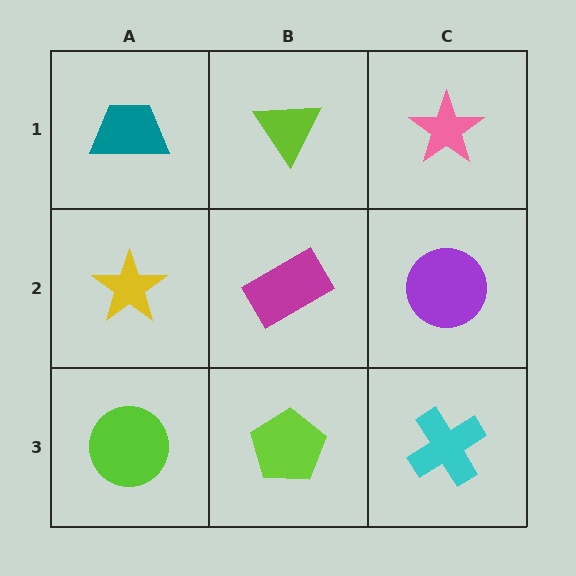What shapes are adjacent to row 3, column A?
A yellow star (row 2, column A), a lime pentagon (row 3, column B).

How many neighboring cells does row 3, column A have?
2.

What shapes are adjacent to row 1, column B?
A magenta rectangle (row 2, column B), a teal trapezoid (row 1, column A), a pink star (row 1, column C).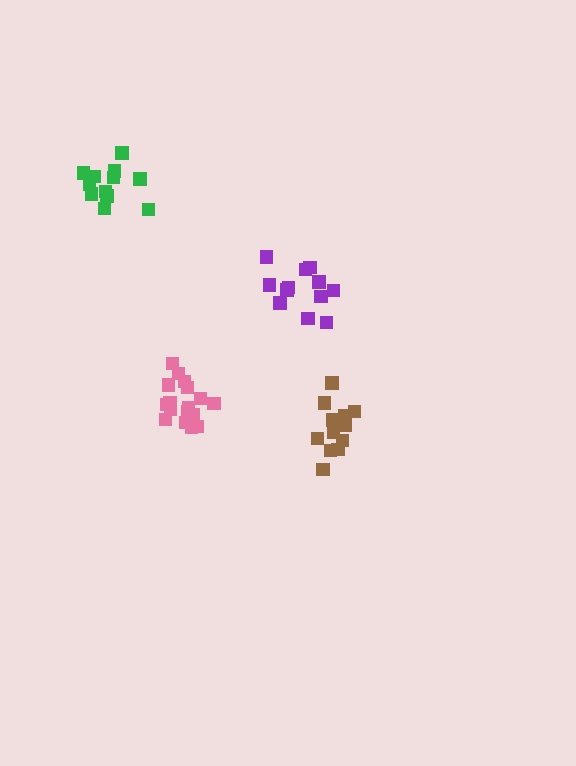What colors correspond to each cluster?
The clusters are colored: purple, green, pink, brown.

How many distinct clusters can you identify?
There are 4 distinct clusters.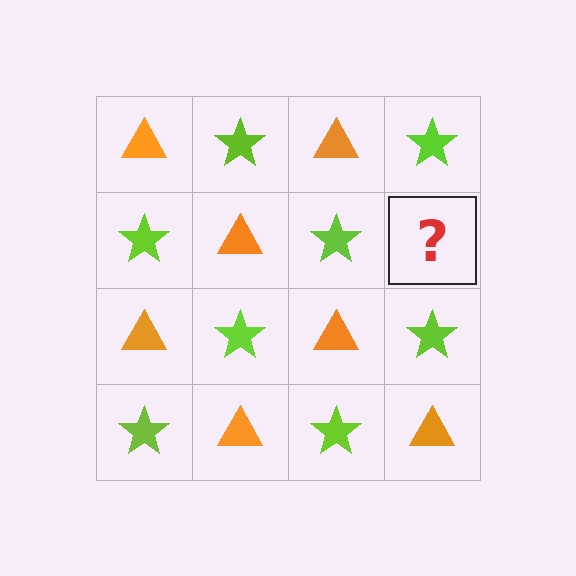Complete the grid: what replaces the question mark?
The question mark should be replaced with an orange triangle.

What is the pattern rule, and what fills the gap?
The rule is that it alternates orange triangle and lime star in a checkerboard pattern. The gap should be filled with an orange triangle.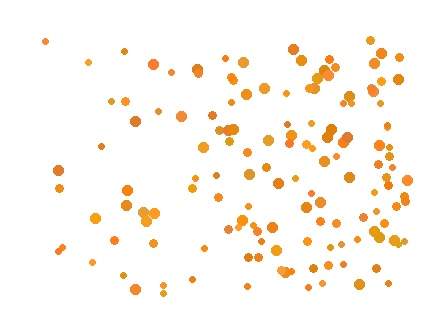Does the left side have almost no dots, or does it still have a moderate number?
Still a moderate number, just noticeably fewer than the right.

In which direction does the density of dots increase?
From left to right, with the right side densest.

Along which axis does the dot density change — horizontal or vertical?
Horizontal.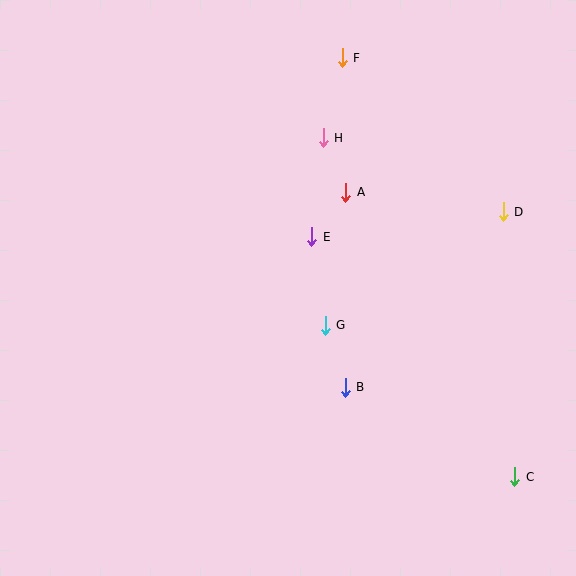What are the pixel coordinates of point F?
Point F is at (342, 58).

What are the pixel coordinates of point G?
Point G is at (325, 325).